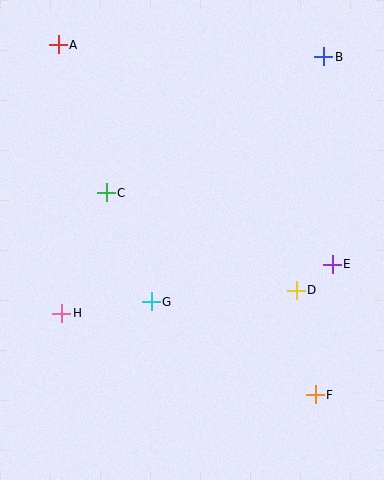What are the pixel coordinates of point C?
Point C is at (106, 193).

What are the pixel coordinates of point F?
Point F is at (315, 395).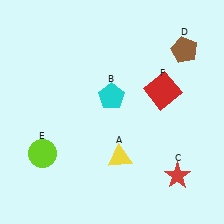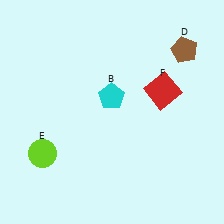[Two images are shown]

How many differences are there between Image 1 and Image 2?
There are 2 differences between the two images.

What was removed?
The yellow triangle (A), the red star (C) were removed in Image 2.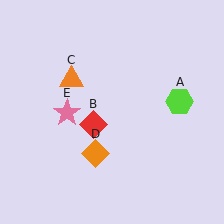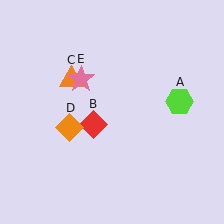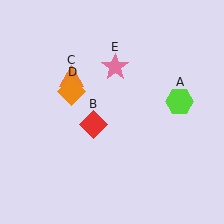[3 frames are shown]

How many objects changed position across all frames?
2 objects changed position: orange diamond (object D), pink star (object E).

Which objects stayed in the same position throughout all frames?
Lime hexagon (object A) and red diamond (object B) and orange triangle (object C) remained stationary.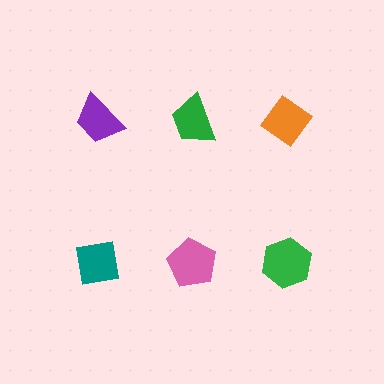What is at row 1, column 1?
A purple trapezoid.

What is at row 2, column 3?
A green hexagon.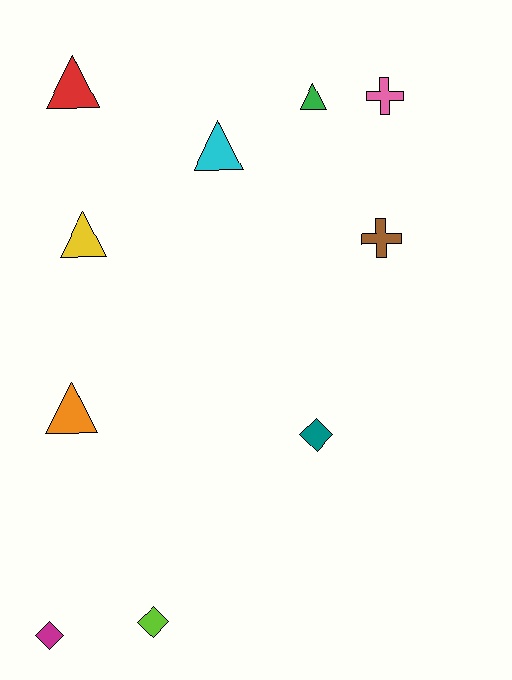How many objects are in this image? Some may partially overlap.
There are 10 objects.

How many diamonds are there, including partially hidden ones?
There are 3 diamonds.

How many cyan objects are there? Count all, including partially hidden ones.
There is 1 cyan object.